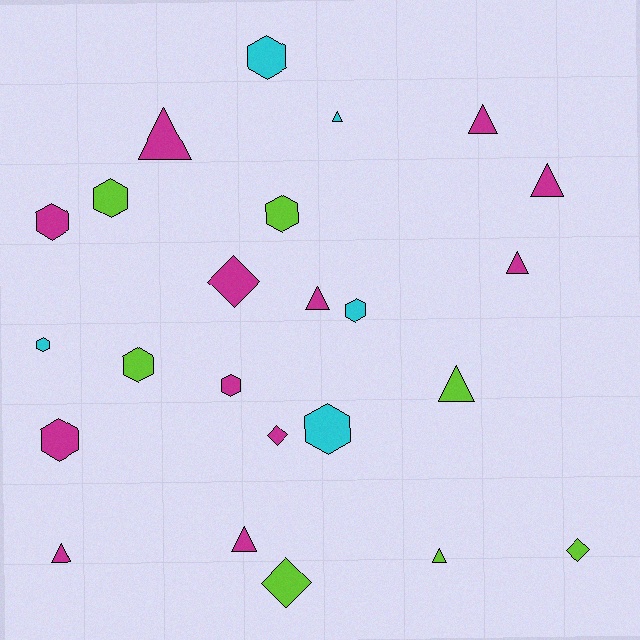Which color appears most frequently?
Magenta, with 12 objects.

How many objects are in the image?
There are 24 objects.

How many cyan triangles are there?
There is 1 cyan triangle.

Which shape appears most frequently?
Hexagon, with 10 objects.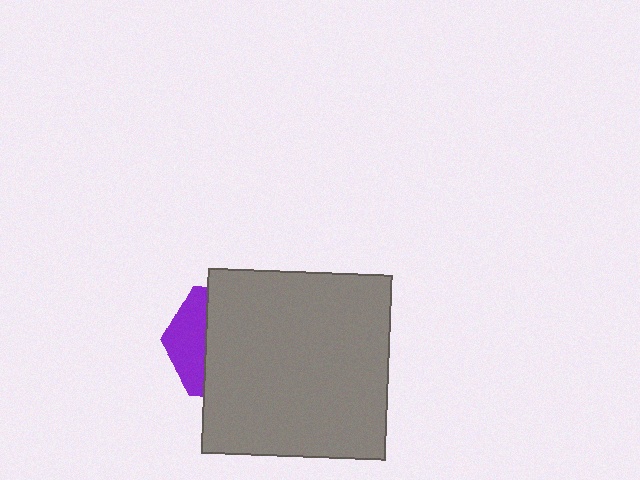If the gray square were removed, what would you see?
You would see the complete purple hexagon.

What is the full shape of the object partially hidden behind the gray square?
The partially hidden object is a purple hexagon.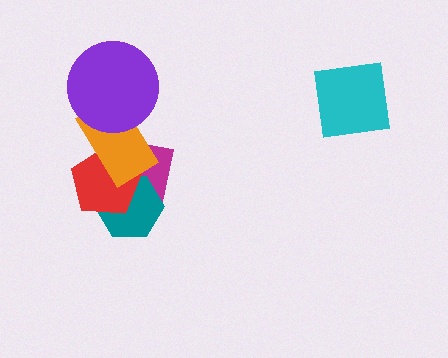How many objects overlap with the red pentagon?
3 objects overlap with the red pentagon.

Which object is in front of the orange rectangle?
The purple circle is in front of the orange rectangle.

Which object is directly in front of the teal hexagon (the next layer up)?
The red pentagon is directly in front of the teal hexagon.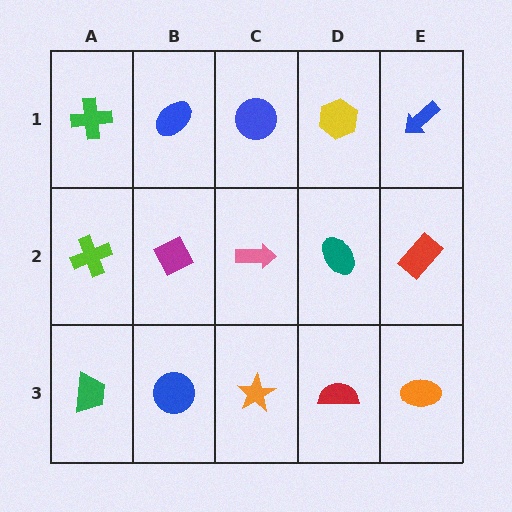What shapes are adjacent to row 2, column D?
A yellow hexagon (row 1, column D), a red semicircle (row 3, column D), a pink arrow (row 2, column C), a red rectangle (row 2, column E).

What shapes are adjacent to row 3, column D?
A teal ellipse (row 2, column D), an orange star (row 3, column C), an orange ellipse (row 3, column E).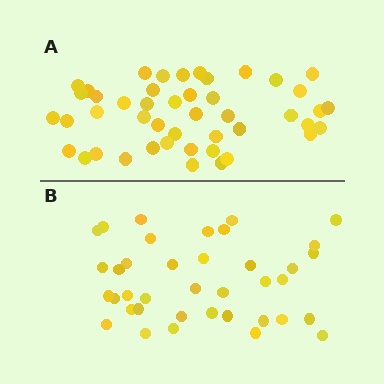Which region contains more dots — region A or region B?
Region A (the top region) has more dots.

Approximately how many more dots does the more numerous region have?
Region A has roughly 8 or so more dots than region B.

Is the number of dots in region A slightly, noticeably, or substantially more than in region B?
Region A has only slightly more — the two regions are fairly close. The ratio is roughly 1.2 to 1.